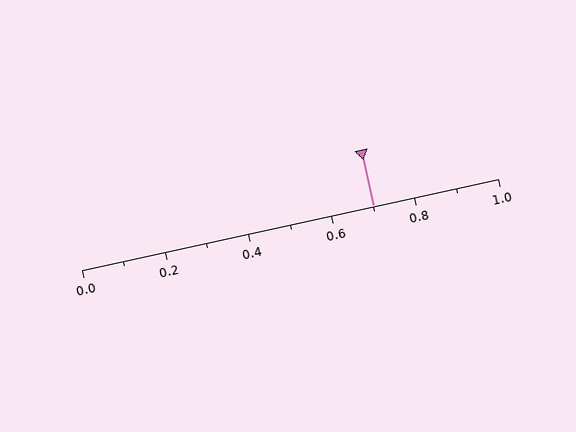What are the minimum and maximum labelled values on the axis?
The axis runs from 0.0 to 1.0.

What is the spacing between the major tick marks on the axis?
The major ticks are spaced 0.2 apart.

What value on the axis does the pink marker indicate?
The marker indicates approximately 0.7.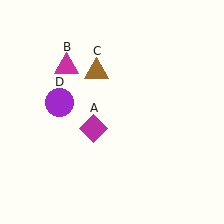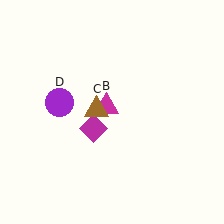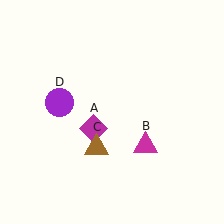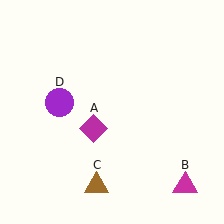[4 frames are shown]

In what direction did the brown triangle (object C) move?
The brown triangle (object C) moved down.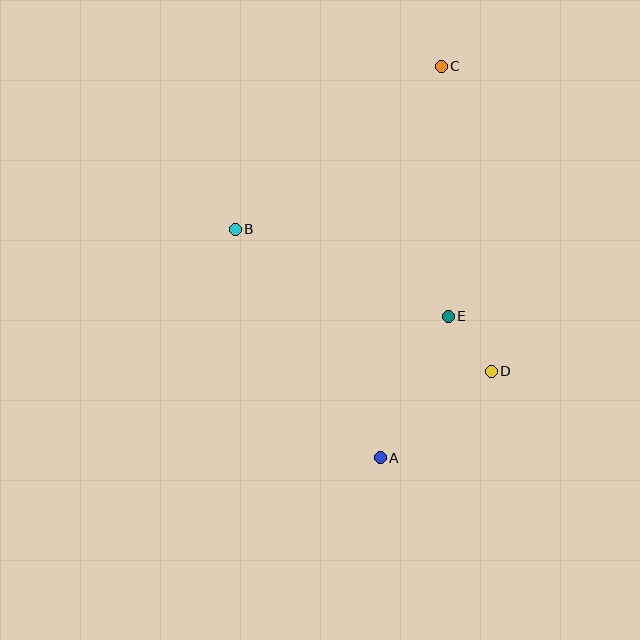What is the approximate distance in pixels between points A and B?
The distance between A and B is approximately 271 pixels.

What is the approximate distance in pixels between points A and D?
The distance between A and D is approximately 141 pixels.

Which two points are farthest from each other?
Points A and C are farthest from each other.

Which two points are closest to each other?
Points D and E are closest to each other.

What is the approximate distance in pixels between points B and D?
The distance between B and D is approximately 293 pixels.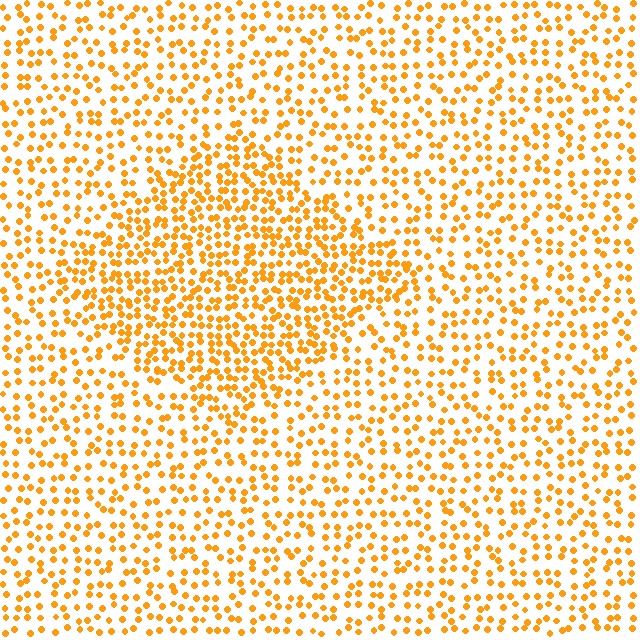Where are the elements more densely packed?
The elements are more densely packed inside the diamond boundary.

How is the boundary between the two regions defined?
The boundary is defined by a change in element density (approximately 1.7x ratio). All elements are the same color, size, and shape.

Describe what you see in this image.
The image contains small orange elements arranged at two different densities. A diamond-shaped region is visible where the elements are more densely packed than the surrounding area.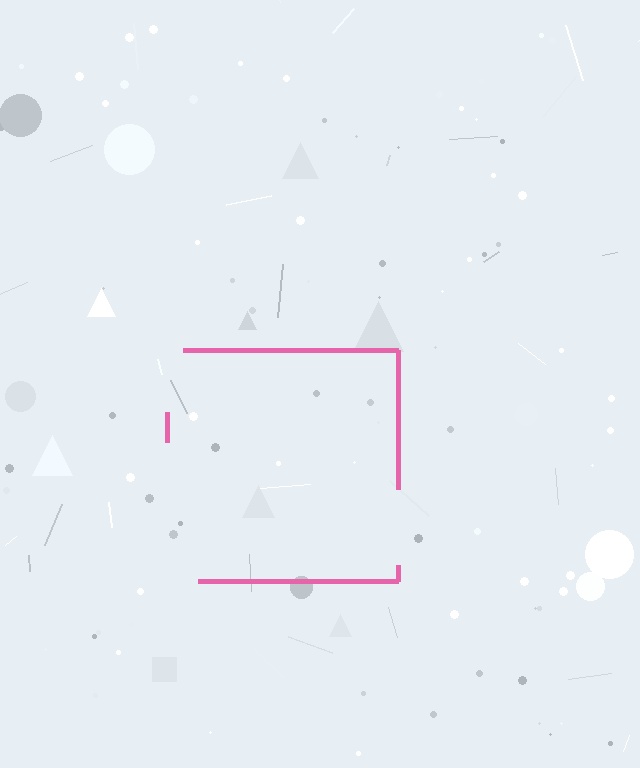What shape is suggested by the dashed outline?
The dashed outline suggests a square.